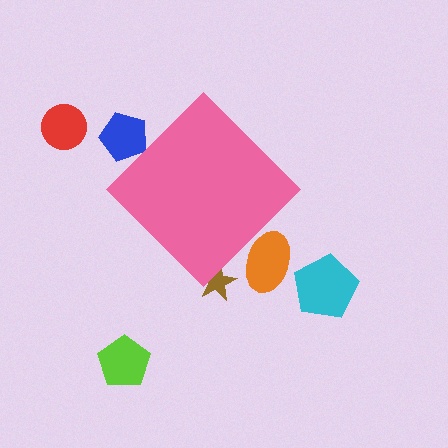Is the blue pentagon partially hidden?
Yes, the blue pentagon is partially hidden behind the pink diamond.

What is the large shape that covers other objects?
A pink diamond.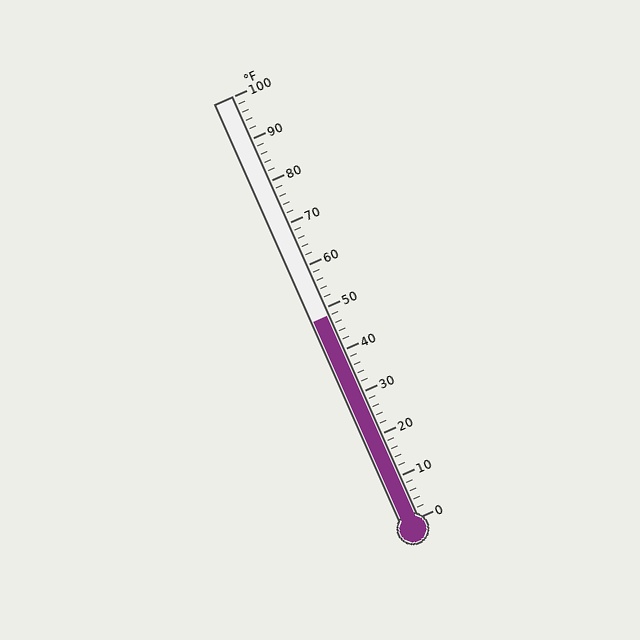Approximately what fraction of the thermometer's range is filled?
The thermometer is filled to approximately 50% of its range.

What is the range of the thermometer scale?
The thermometer scale ranges from 0°F to 100°F.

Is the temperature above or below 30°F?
The temperature is above 30°F.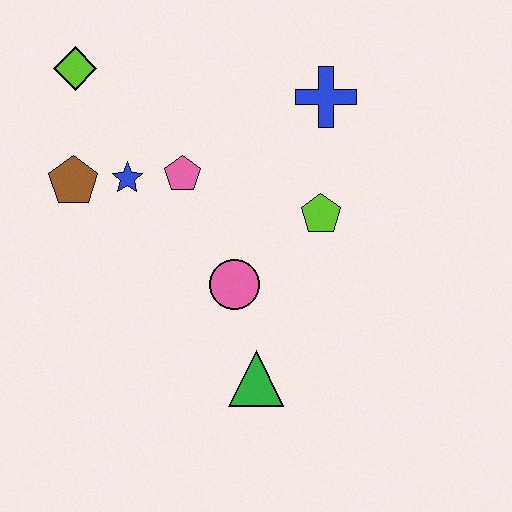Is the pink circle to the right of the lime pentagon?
No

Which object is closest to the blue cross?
The lime pentagon is closest to the blue cross.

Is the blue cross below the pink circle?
No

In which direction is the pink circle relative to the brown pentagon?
The pink circle is to the right of the brown pentagon.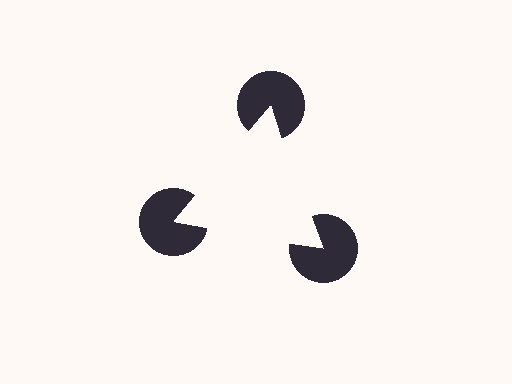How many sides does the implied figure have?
3 sides.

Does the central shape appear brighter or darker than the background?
It typically appears slightly brighter than the background, even though no actual brightness change is drawn.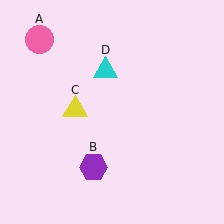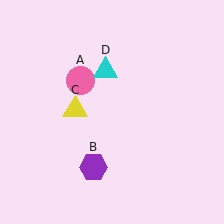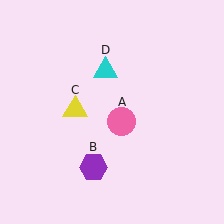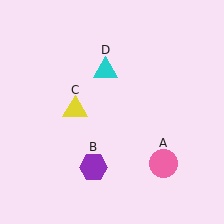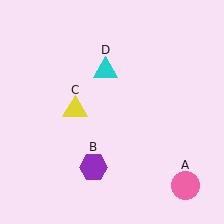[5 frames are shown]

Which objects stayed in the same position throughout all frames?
Purple hexagon (object B) and yellow triangle (object C) and cyan triangle (object D) remained stationary.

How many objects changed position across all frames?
1 object changed position: pink circle (object A).